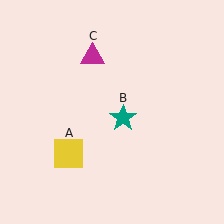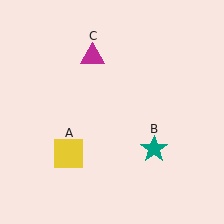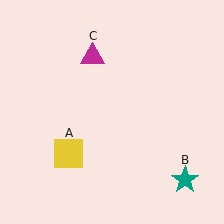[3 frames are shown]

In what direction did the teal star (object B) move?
The teal star (object B) moved down and to the right.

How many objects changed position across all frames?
1 object changed position: teal star (object B).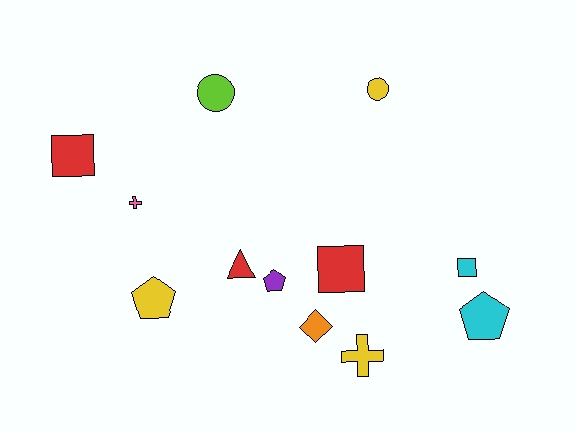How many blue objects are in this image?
There are no blue objects.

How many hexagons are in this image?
There are no hexagons.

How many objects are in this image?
There are 12 objects.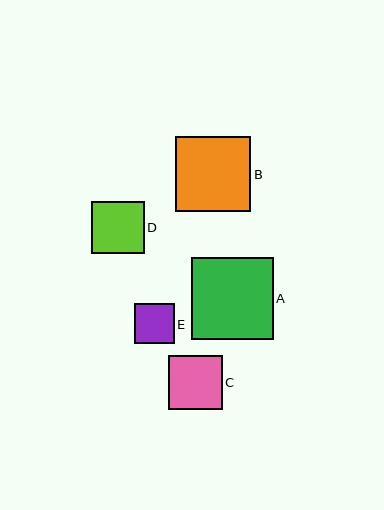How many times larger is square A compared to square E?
Square A is approximately 2.1 times the size of square E.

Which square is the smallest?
Square E is the smallest with a size of approximately 40 pixels.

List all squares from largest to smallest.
From largest to smallest: A, B, C, D, E.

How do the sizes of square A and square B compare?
Square A and square B are approximately the same size.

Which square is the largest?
Square A is the largest with a size of approximately 82 pixels.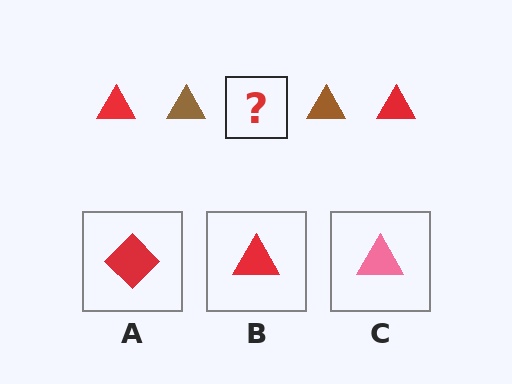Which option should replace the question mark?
Option B.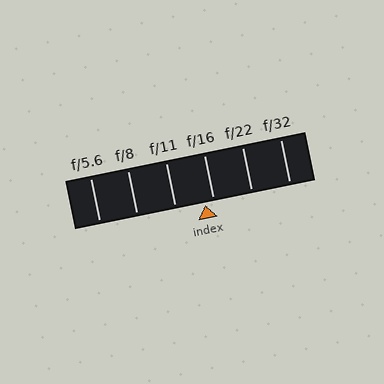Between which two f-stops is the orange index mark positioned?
The index mark is between f/11 and f/16.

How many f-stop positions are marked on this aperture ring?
There are 6 f-stop positions marked.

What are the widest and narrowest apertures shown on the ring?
The widest aperture shown is f/5.6 and the narrowest is f/32.